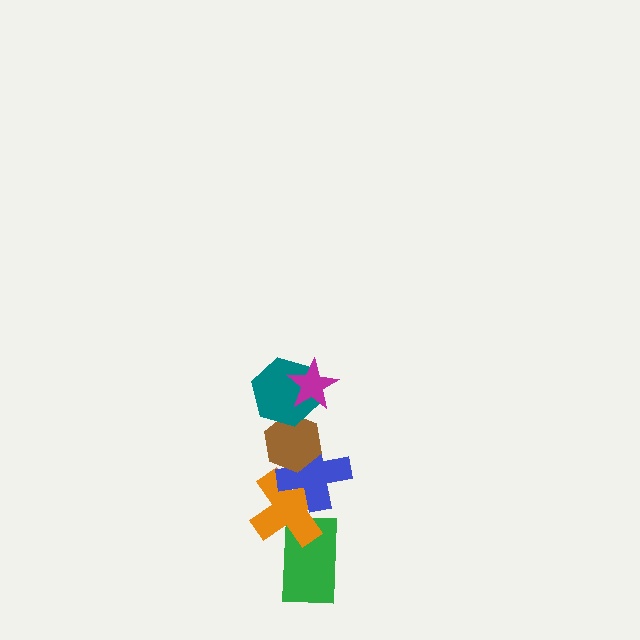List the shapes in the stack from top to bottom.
From top to bottom: the magenta star, the teal hexagon, the brown hexagon, the blue cross, the orange cross, the green rectangle.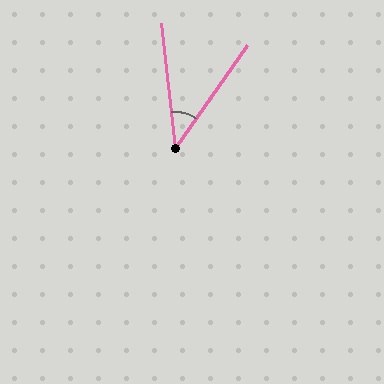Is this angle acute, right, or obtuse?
It is acute.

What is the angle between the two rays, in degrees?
Approximately 41 degrees.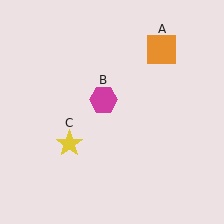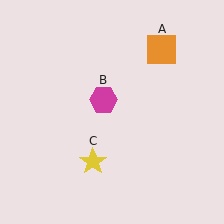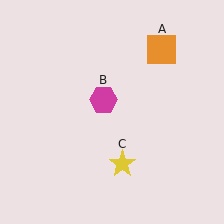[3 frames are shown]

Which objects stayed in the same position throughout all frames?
Orange square (object A) and magenta hexagon (object B) remained stationary.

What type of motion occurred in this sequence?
The yellow star (object C) rotated counterclockwise around the center of the scene.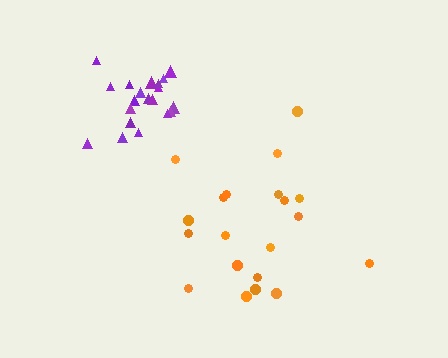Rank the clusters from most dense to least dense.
purple, orange.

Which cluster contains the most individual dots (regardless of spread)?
Purple (20).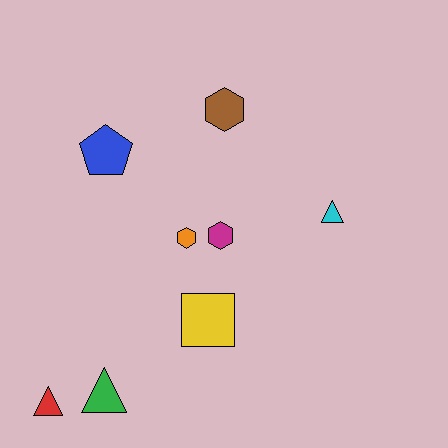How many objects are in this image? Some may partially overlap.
There are 8 objects.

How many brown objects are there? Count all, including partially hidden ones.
There is 1 brown object.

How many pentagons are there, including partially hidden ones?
There is 1 pentagon.